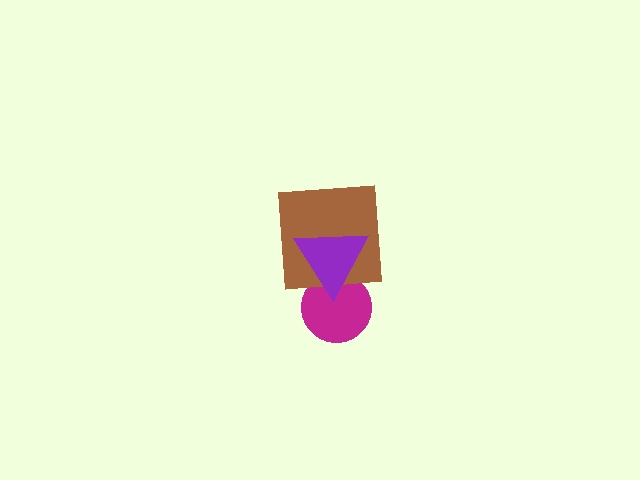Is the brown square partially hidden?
Yes, it is partially covered by another shape.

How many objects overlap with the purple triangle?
2 objects overlap with the purple triangle.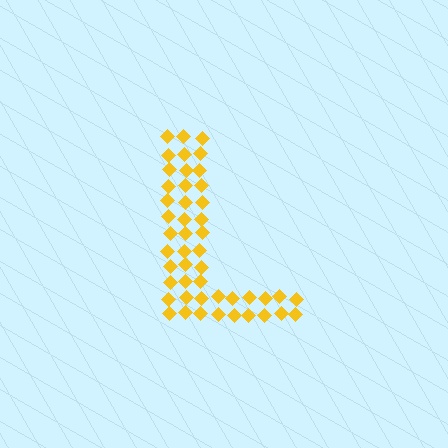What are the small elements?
The small elements are diamonds.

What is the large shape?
The large shape is the letter L.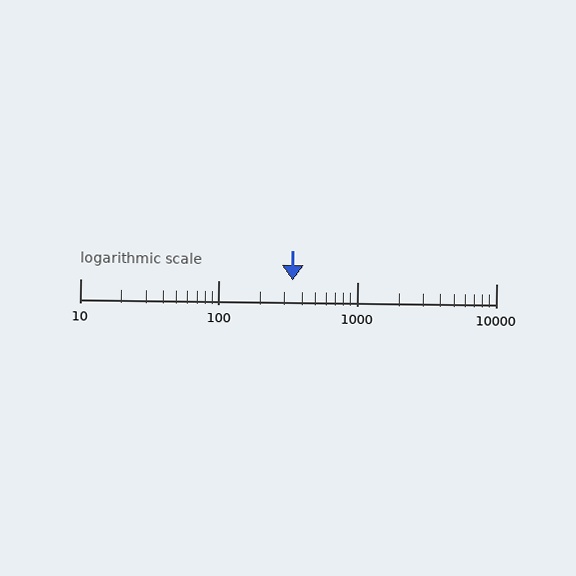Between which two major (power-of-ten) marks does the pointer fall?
The pointer is between 100 and 1000.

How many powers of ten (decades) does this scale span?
The scale spans 3 decades, from 10 to 10000.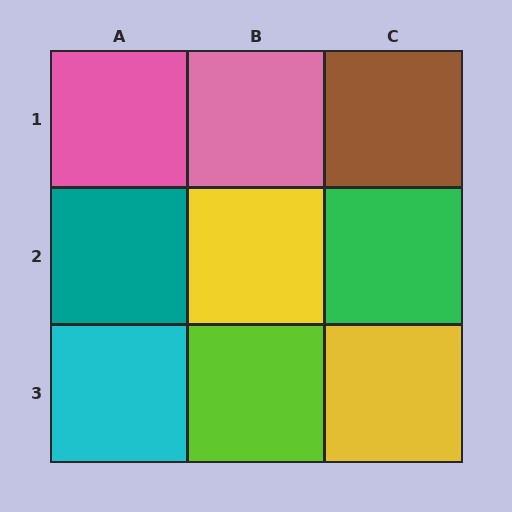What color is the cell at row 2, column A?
Teal.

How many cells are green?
1 cell is green.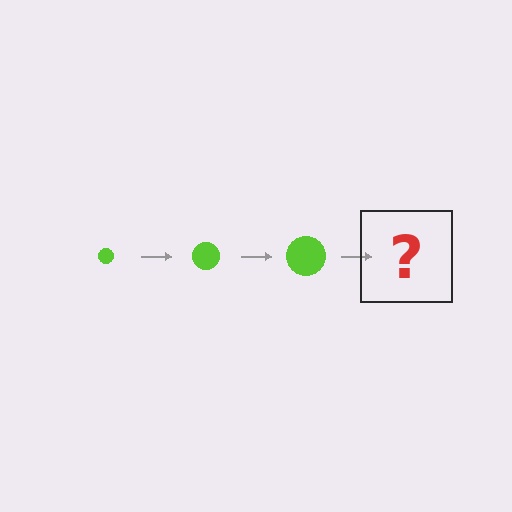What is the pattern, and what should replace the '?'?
The pattern is that the circle gets progressively larger each step. The '?' should be a lime circle, larger than the previous one.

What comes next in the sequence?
The next element should be a lime circle, larger than the previous one.